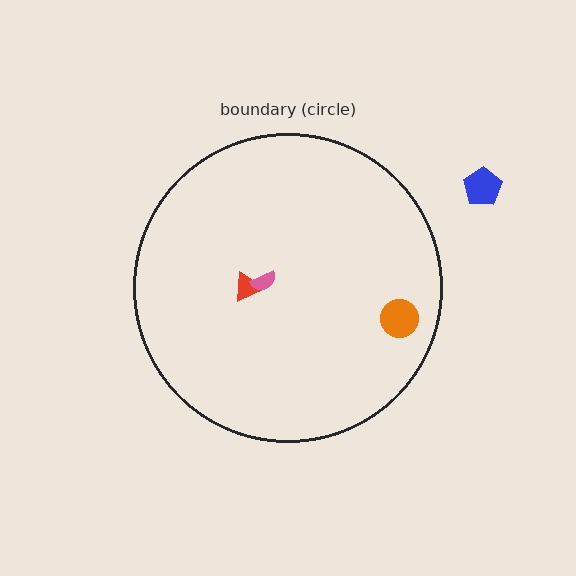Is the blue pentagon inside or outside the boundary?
Outside.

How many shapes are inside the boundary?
3 inside, 1 outside.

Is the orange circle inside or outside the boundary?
Inside.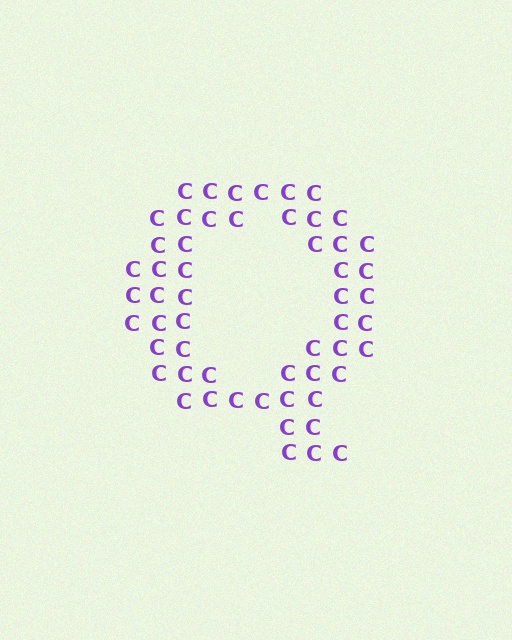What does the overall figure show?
The overall figure shows the letter Q.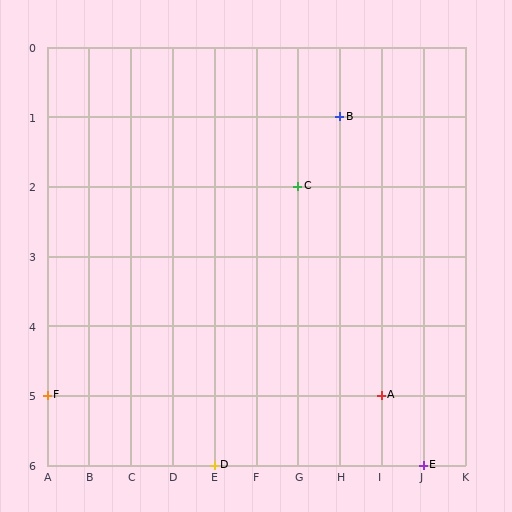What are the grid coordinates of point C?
Point C is at grid coordinates (G, 2).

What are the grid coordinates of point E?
Point E is at grid coordinates (J, 6).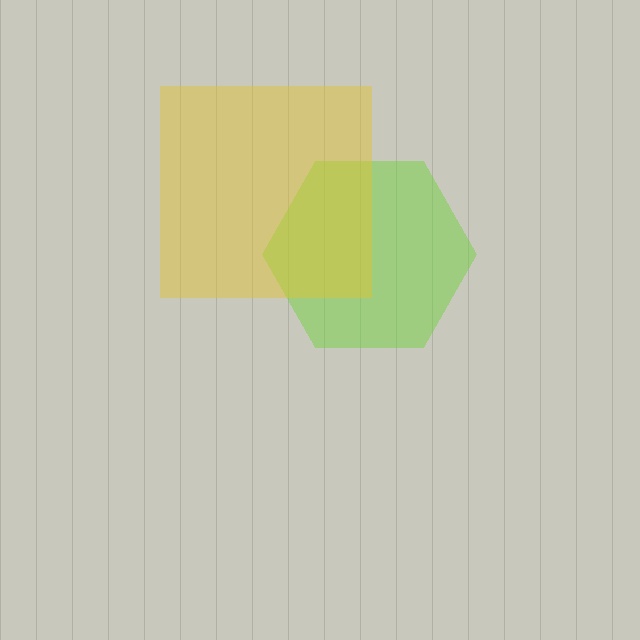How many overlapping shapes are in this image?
There are 2 overlapping shapes in the image.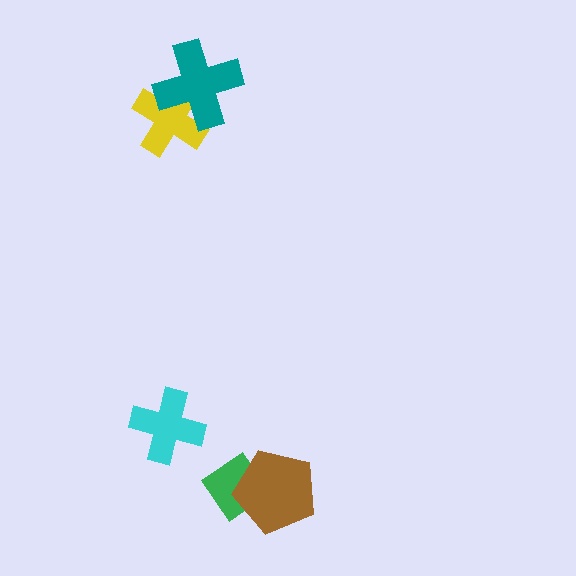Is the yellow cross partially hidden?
Yes, it is partially covered by another shape.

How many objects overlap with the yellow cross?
1 object overlaps with the yellow cross.